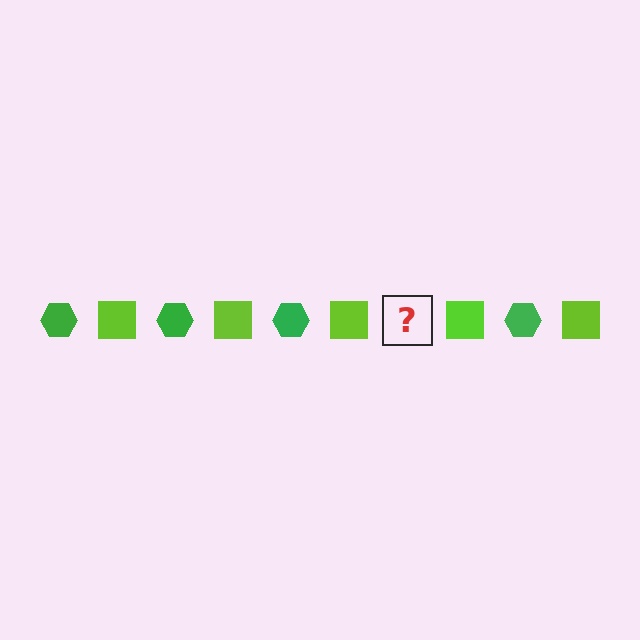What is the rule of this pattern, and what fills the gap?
The rule is that the pattern alternates between green hexagon and lime square. The gap should be filled with a green hexagon.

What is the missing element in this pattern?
The missing element is a green hexagon.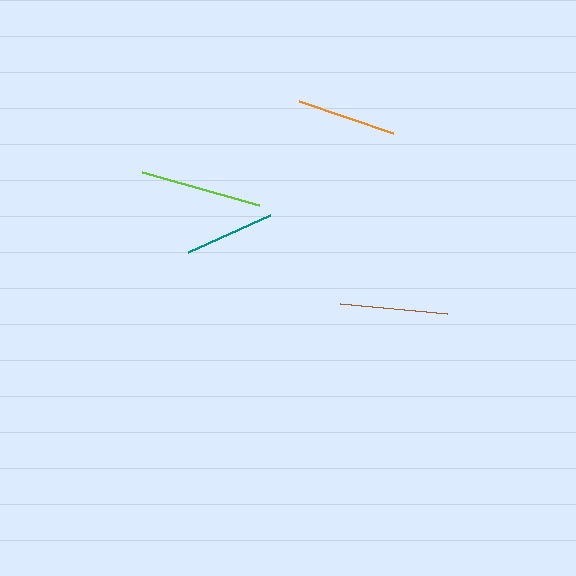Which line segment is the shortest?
The teal line is the shortest at approximately 89 pixels.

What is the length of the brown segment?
The brown segment is approximately 108 pixels long.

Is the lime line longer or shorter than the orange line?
The lime line is longer than the orange line.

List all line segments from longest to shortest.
From longest to shortest: lime, brown, orange, teal.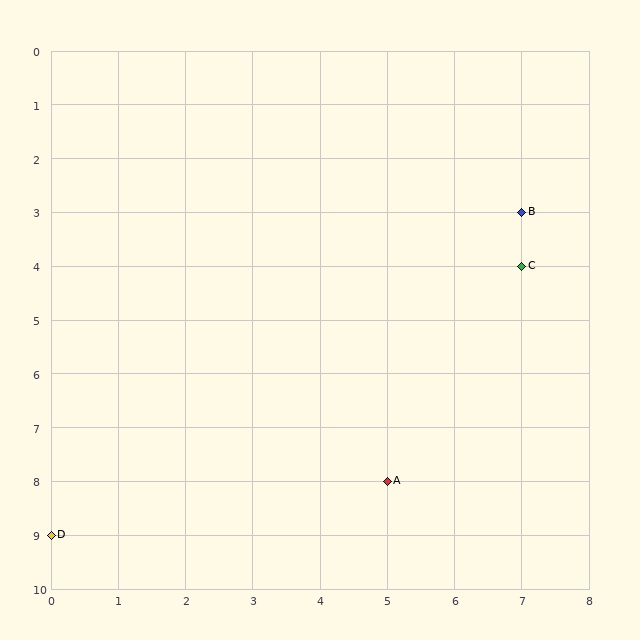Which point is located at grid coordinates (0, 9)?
Point D is at (0, 9).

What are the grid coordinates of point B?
Point B is at grid coordinates (7, 3).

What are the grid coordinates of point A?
Point A is at grid coordinates (5, 8).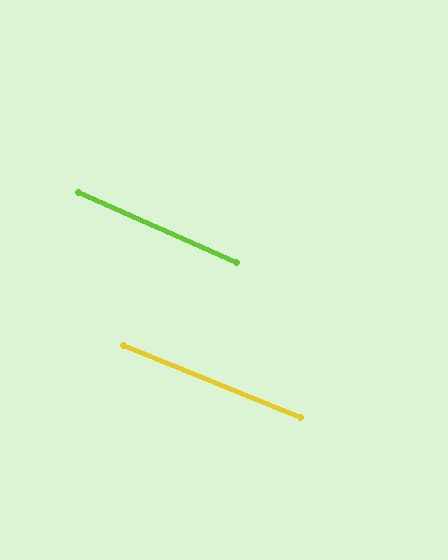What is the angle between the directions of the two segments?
Approximately 2 degrees.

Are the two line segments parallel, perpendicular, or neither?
Parallel — their directions differ by only 2.0°.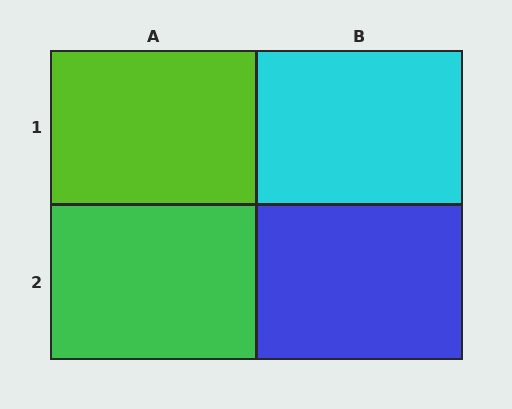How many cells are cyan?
1 cell is cyan.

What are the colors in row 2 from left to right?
Green, blue.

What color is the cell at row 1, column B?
Cyan.